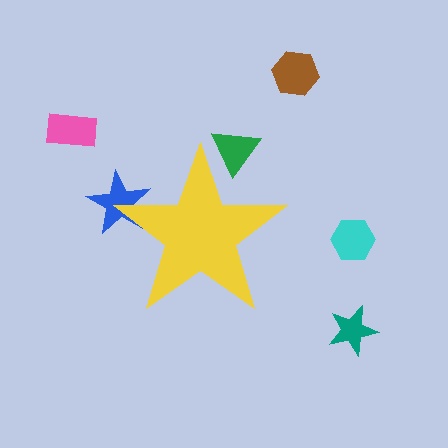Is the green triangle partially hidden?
Yes, the green triangle is partially hidden behind the yellow star.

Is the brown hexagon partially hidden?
No, the brown hexagon is fully visible.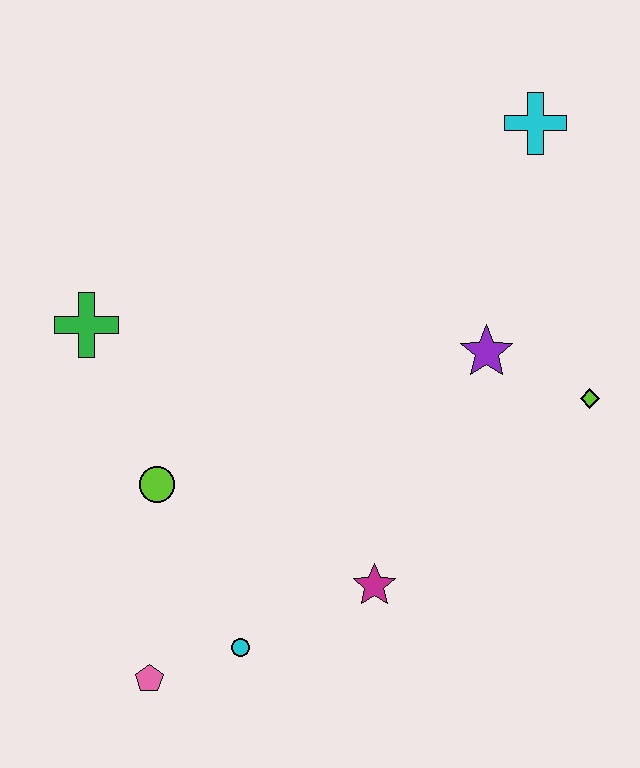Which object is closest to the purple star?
The lime diamond is closest to the purple star.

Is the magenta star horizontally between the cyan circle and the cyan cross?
Yes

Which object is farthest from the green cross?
The lime diamond is farthest from the green cross.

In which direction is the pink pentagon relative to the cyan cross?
The pink pentagon is below the cyan cross.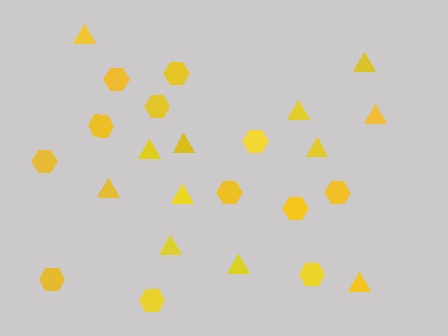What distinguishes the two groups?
There are 2 groups: one group of hexagons (12) and one group of triangles (12).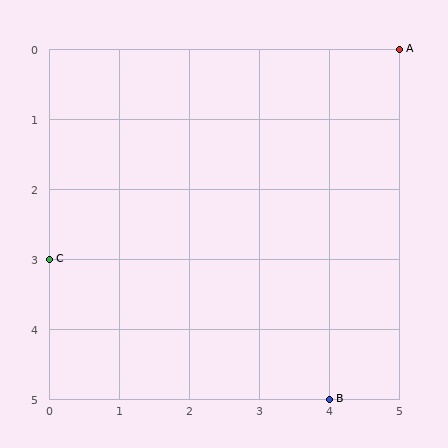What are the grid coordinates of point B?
Point B is at grid coordinates (4, 5).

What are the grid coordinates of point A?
Point A is at grid coordinates (5, 0).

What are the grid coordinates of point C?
Point C is at grid coordinates (0, 3).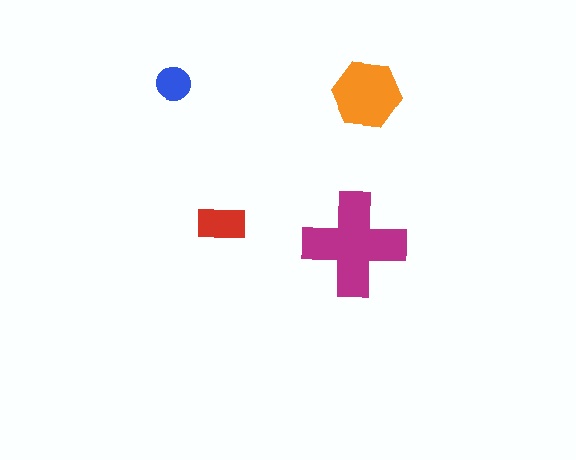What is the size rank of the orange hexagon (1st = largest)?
2nd.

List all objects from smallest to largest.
The blue circle, the red rectangle, the orange hexagon, the magenta cross.